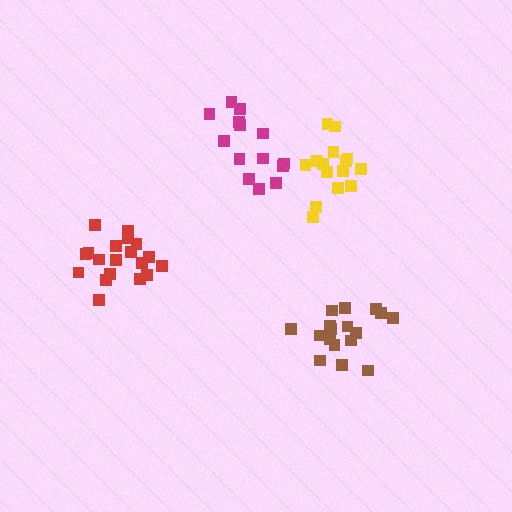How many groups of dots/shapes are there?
There are 4 groups.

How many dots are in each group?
Group 1: 19 dots, Group 2: 14 dots, Group 3: 17 dots, Group 4: 15 dots (65 total).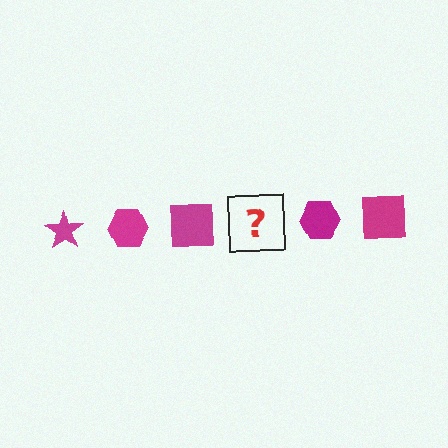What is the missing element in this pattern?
The missing element is a magenta star.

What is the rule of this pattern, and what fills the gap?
The rule is that the pattern cycles through star, hexagon, square shapes in magenta. The gap should be filled with a magenta star.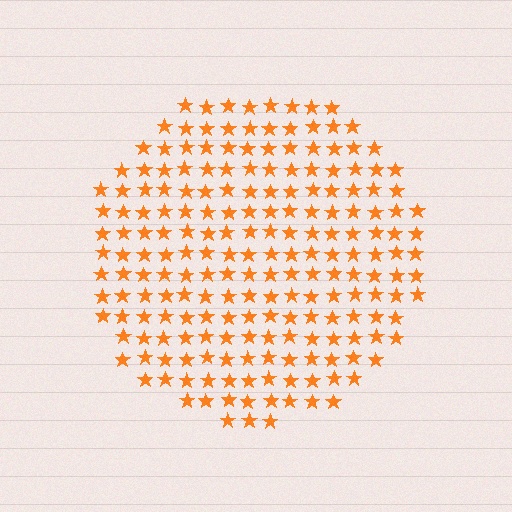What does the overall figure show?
The overall figure shows a circle.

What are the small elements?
The small elements are stars.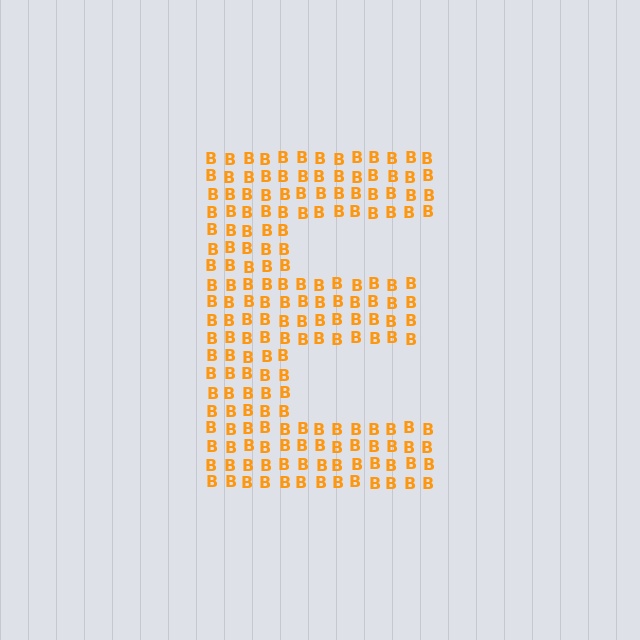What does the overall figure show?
The overall figure shows the letter E.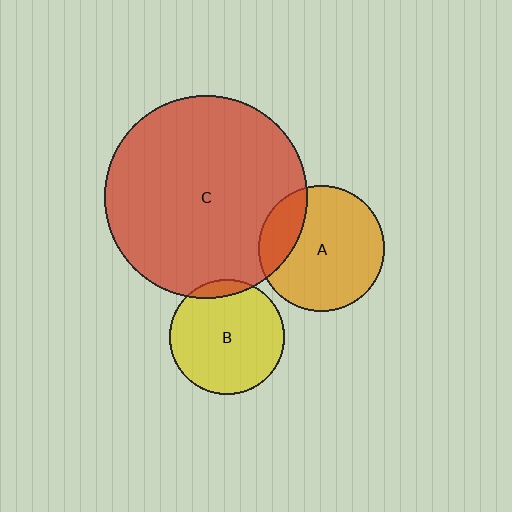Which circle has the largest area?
Circle C (red).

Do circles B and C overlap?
Yes.